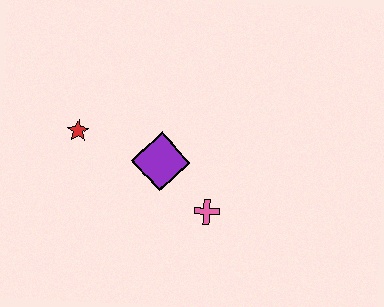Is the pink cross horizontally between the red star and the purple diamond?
No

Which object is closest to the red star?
The purple diamond is closest to the red star.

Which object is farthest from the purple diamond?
The red star is farthest from the purple diamond.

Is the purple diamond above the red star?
No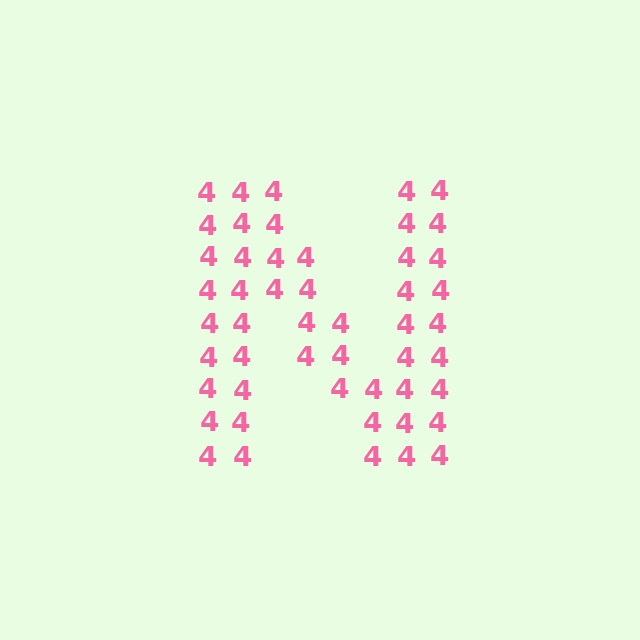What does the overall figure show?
The overall figure shows the letter N.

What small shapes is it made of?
It is made of small digit 4's.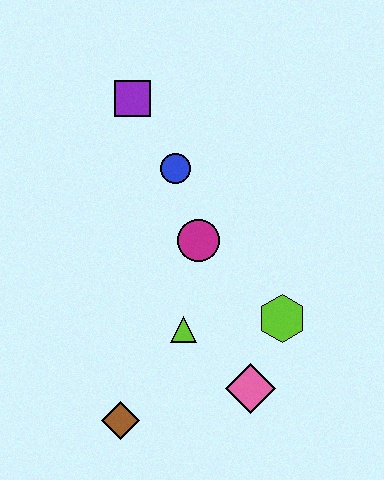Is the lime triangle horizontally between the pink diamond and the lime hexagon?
No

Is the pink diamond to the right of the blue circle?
Yes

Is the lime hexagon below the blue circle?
Yes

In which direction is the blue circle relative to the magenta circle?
The blue circle is above the magenta circle.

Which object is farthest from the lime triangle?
The purple square is farthest from the lime triangle.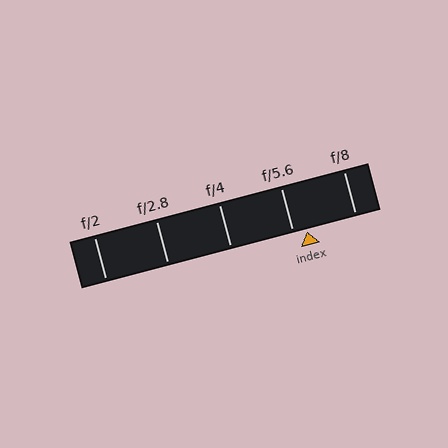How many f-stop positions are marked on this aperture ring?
There are 5 f-stop positions marked.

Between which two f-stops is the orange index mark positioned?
The index mark is between f/5.6 and f/8.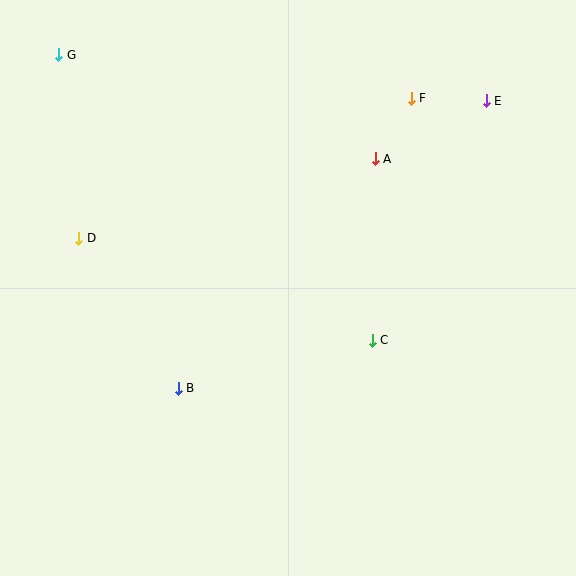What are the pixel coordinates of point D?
Point D is at (79, 238).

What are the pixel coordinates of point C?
Point C is at (372, 340).